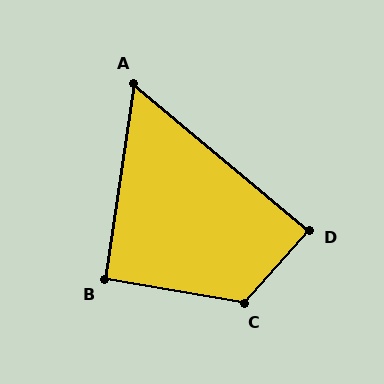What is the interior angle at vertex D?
Approximately 88 degrees (approximately right).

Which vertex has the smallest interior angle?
A, at approximately 58 degrees.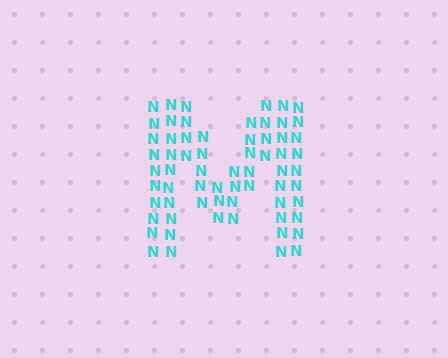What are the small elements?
The small elements are letter N's.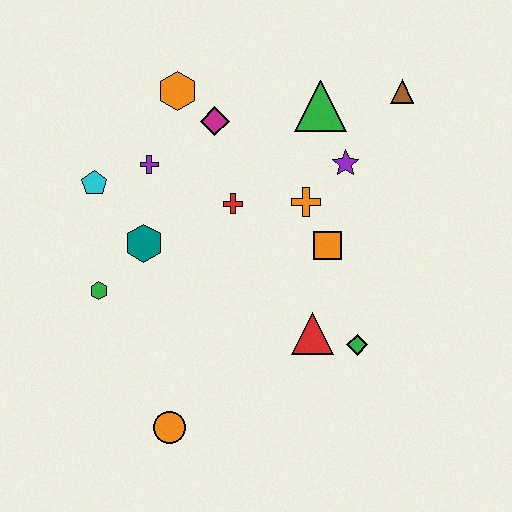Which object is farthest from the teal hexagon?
The brown triangle is farthest from the teal hexagon.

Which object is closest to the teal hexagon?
The green hexagon is closest to the teal hexagon.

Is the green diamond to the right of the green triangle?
Yes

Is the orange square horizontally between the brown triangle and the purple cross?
Yes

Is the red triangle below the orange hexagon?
Yes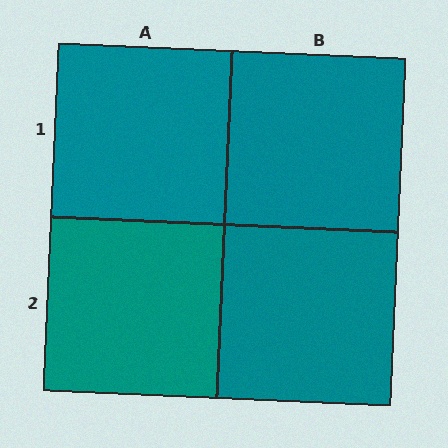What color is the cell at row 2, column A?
Teal.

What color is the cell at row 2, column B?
Teal.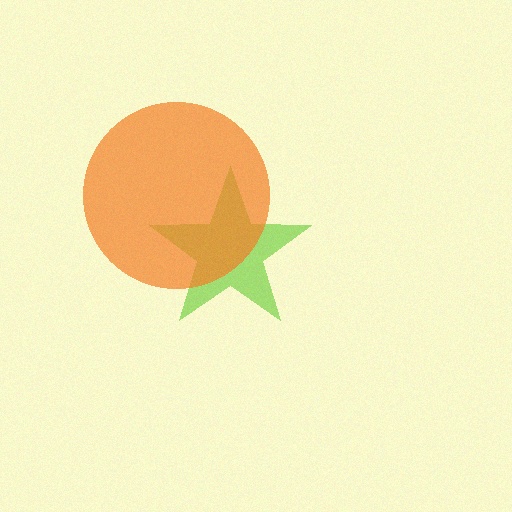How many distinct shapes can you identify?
There are 2 distinct shapes: a lime star, an orange circle.